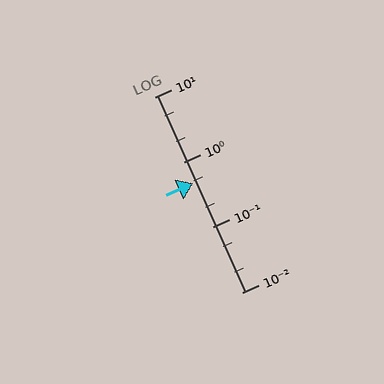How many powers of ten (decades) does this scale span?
The scale spans 3 decades, from 0.01 to 10.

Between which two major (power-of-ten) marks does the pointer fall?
The pointer is between 0.1 and 1.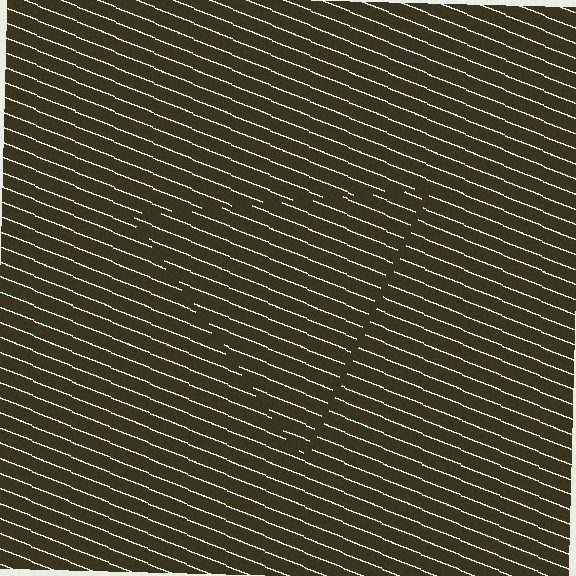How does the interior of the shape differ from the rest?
The interior of the shape contains the same grating, shifted by half a period — the contour is defined by the phase discontinuity where line-ends from the inner and outer gratings abut.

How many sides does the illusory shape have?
3 sides — the line-ends trace a triangle.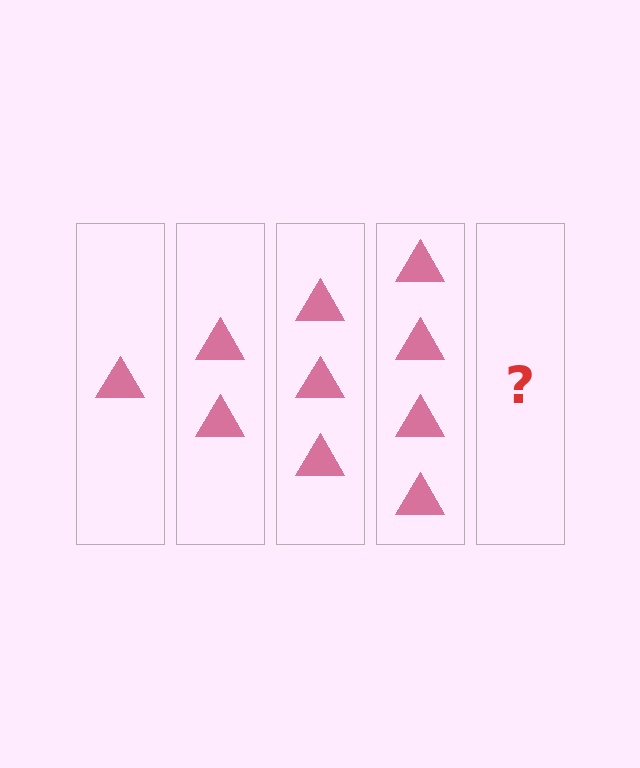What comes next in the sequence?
The next element should be 5 triangles.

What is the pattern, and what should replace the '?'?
The pattern is that each step adds one more triangle. The '?' should be 5 triangles.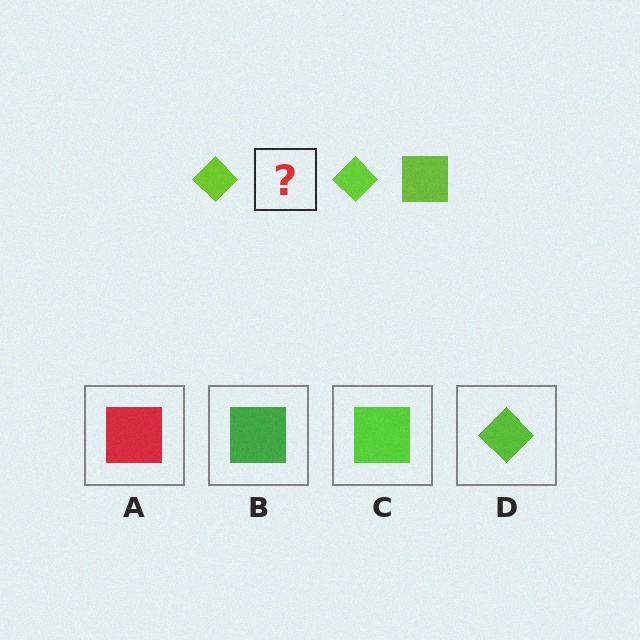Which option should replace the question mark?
Option C.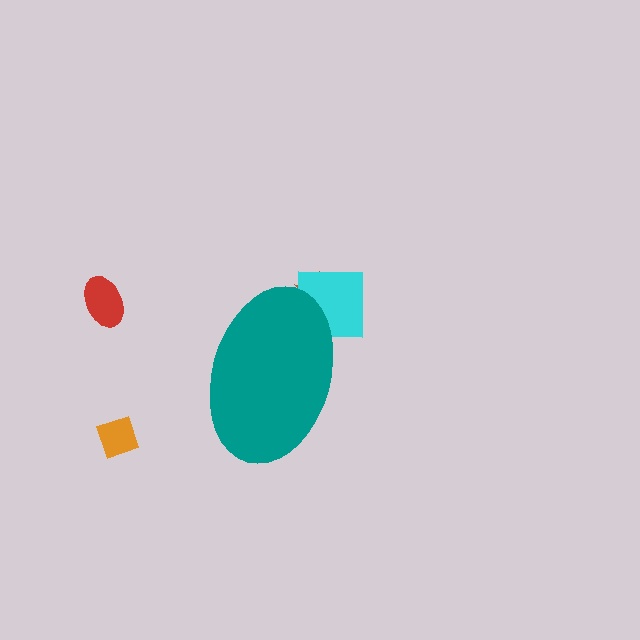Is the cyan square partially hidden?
Yes, the cyan square is partially hidden behind the teal ellipse.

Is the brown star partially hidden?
Yes, the brown star is partially hidden behind the teal ellipse.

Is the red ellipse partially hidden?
No, the red ellipse is fully visible.